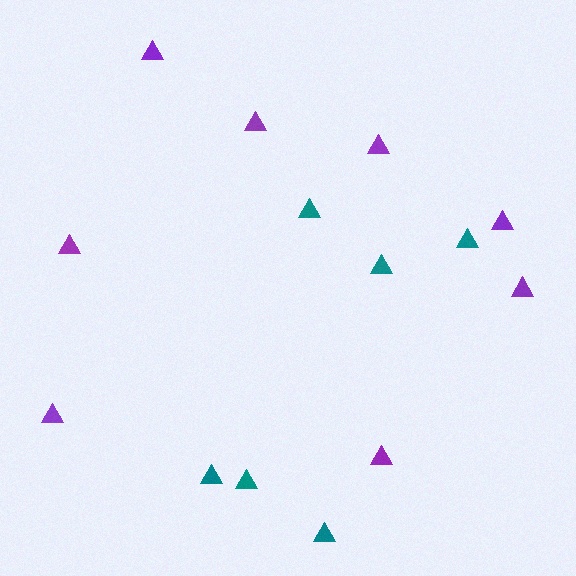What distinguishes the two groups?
There are 2 groups: one group of teal triangles (6) and one group of purple triangles (8).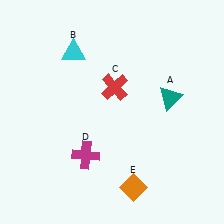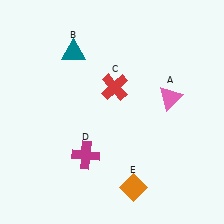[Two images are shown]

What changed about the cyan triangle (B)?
In Image 1, B is cyan. In Image 2, it changed to teal.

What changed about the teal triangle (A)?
In Image 1, A is teal. In Image 2, it changed to pink.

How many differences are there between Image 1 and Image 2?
There are 2 differences between the two images.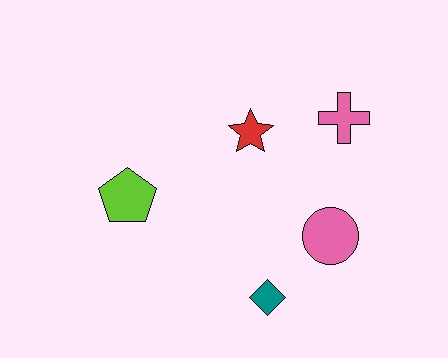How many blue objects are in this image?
There are no blue objects.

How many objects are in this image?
There are 5 objects.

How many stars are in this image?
There is 1 star.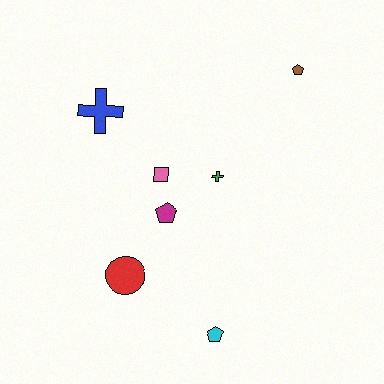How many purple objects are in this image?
There are no purple objects.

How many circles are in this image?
There is 1 circle.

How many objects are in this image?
There are 7 objects.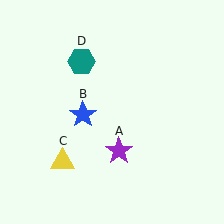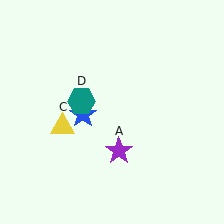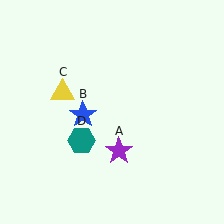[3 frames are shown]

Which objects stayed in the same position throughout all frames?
Purple star (object A) and blue star (object B) remained stationary.